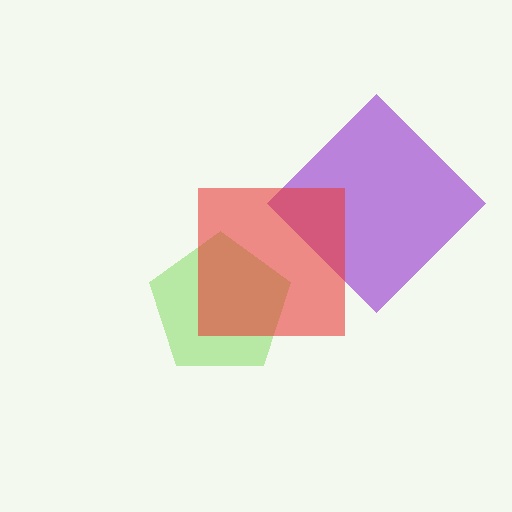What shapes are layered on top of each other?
The layered shapes are: a purple diamond, a lime pentagon, a red square.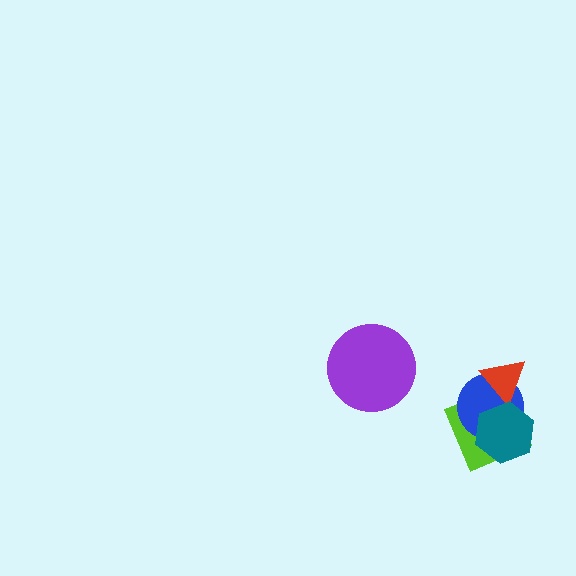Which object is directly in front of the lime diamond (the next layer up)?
The blue circle is directly in front of the lime diamond.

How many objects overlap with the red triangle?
2 objects overlap with the red triangle.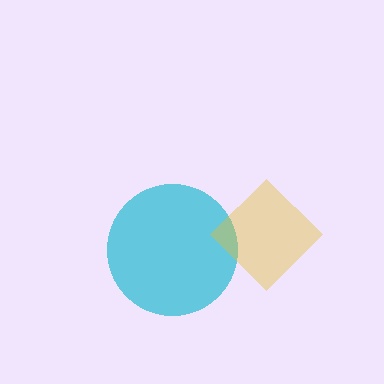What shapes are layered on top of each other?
The layered shapes are: a cyan circle, a yellow diamond.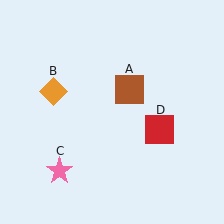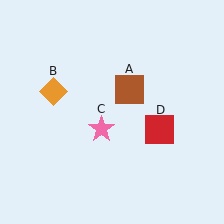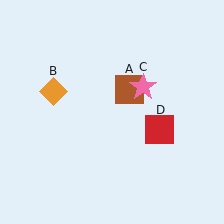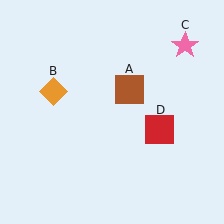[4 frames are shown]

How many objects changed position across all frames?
1 object changed position: pink star (object C).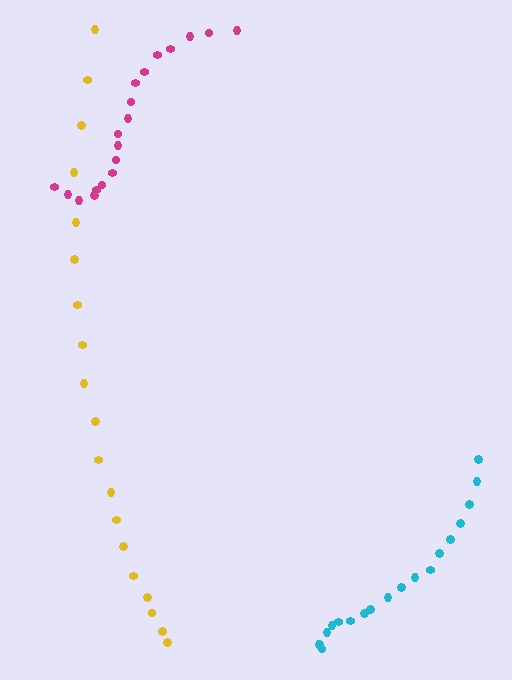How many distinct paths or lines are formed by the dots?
There are 3 distinct paths.